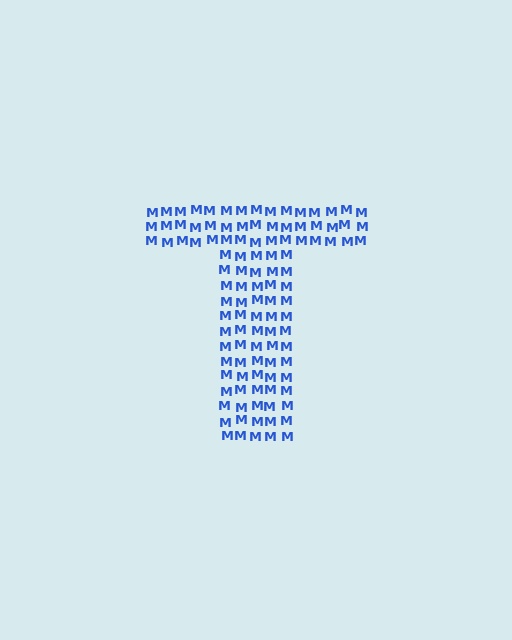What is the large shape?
The large shape is the letter T.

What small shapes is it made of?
It is made of small letter M's.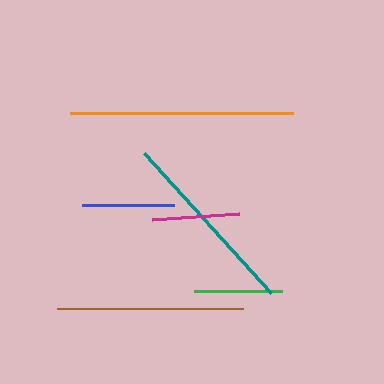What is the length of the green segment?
The green segment is approximately 88 pixels long.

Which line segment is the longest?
The orange line is the longest at approximately 223 pixels.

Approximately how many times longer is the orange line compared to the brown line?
The orange line is approximately 1.2 times the length of the brown line.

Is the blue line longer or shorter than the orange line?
The orange line is longer than the blue line.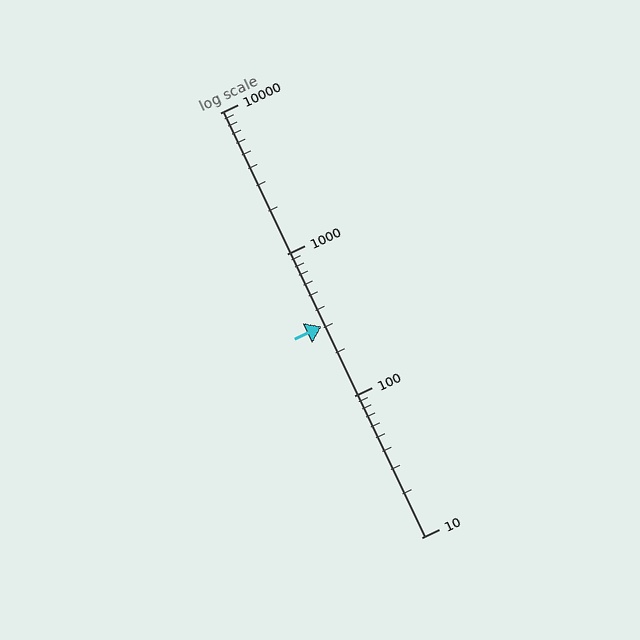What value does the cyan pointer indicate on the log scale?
The pointer indicates approximately 310.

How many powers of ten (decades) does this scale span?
The scale spans 3 decades, from 10 to 10000.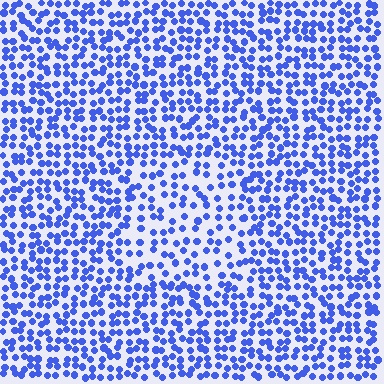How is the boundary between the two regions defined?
The boundary is defined by a change in element density (approximately 1.6x ratio). All elements are the same color, size, and shape.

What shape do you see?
I see a rectangle.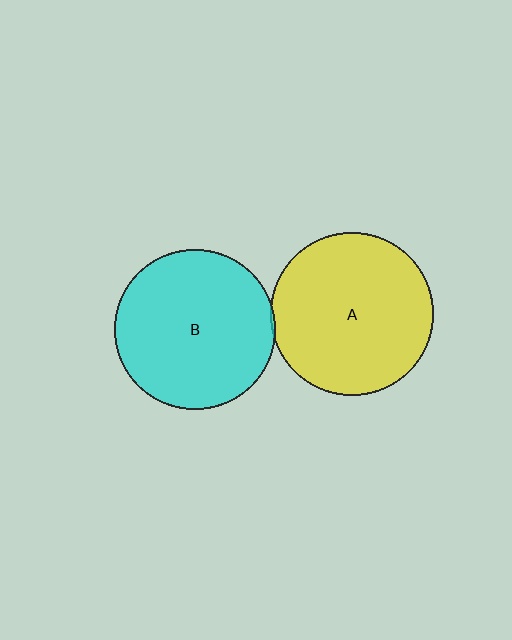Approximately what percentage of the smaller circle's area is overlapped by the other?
Approximately 5%.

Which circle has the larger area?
Circle A (yellow).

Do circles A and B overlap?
Yes.